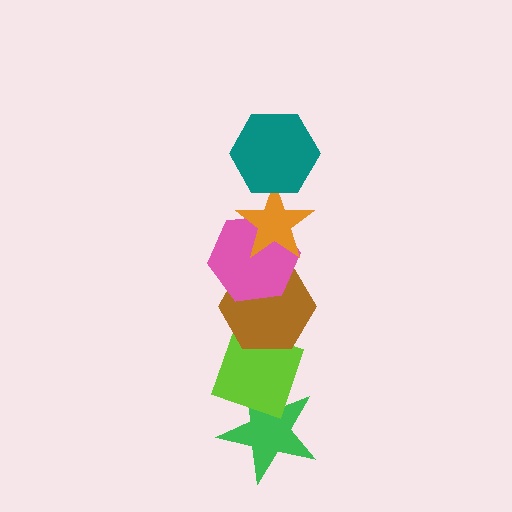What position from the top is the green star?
The green star is 6th from the top.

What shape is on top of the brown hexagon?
The pink hexagon is on top of the brown hexagon.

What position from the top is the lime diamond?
The lime diamond is 5th from the top.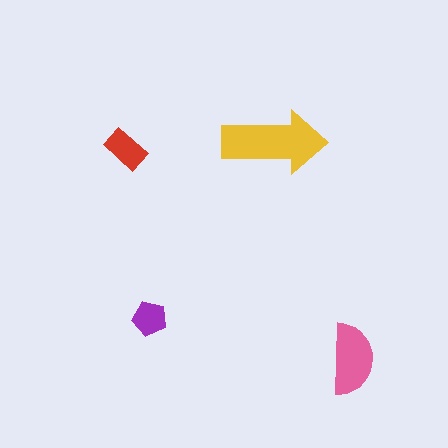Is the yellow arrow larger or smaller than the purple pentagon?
Larger.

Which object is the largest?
The yellow arrow.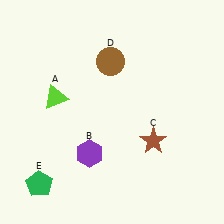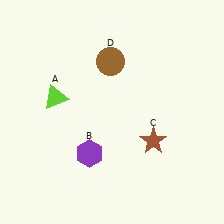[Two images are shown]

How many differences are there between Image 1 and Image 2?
There is 1 difference between the two images.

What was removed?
The green pentagon (E) was removed in Image 2.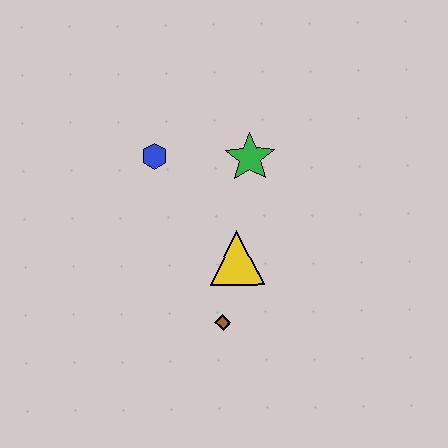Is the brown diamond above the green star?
No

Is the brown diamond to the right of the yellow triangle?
No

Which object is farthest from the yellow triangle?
The blue hexagon is farthest from the yellow triangle.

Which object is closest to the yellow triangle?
The brown diamond is closest to the yellow triangle.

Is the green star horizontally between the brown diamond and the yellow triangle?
No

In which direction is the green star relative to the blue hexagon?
The green star is to the right of the blue hexagon.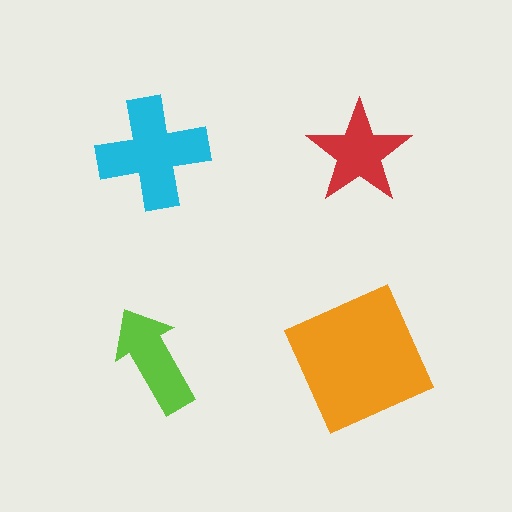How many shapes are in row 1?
2 shapes.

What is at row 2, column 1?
A lime arrow.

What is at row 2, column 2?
An orange square.